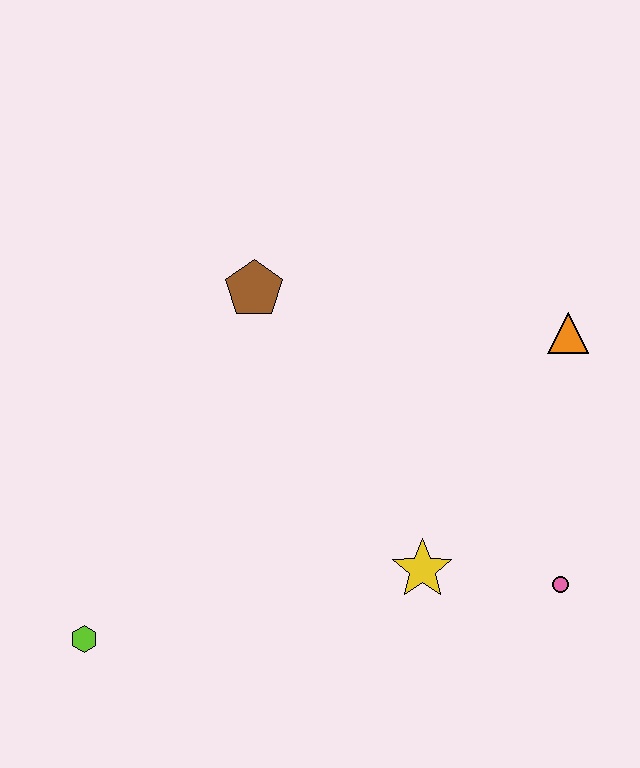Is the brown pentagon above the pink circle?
Yes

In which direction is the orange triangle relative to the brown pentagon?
The orange triangle is to the right of the brown pentagon.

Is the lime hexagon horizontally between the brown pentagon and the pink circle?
No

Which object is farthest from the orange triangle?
The lime hexagon is farthest from the orange triangle.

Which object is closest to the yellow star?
The pink circle is closest to the yellow star.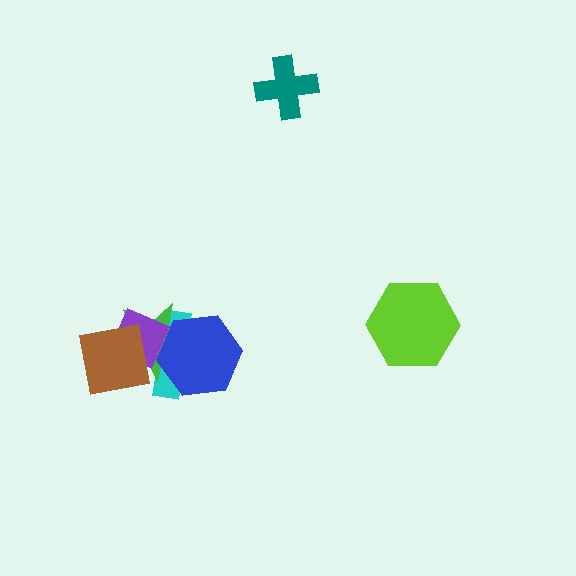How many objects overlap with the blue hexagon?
3 objects overlap with the blue hexagon.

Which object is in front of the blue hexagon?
The purple diamond is in front of the blue hexagon.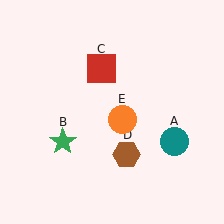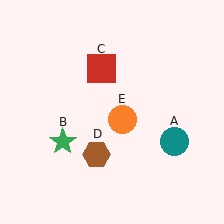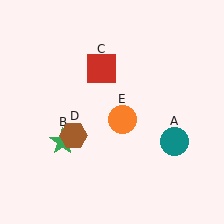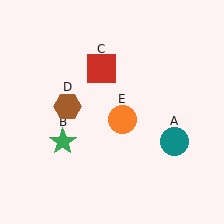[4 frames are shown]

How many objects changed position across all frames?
1 object changed position: brown hexagon (object D).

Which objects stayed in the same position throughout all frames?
Teal circle (object A) and green star (object B) and red square (object C) and orange circle (object E) remained stationary.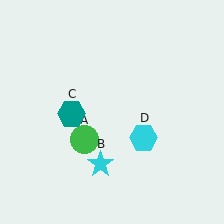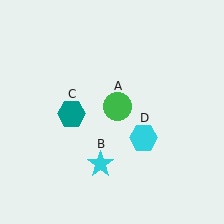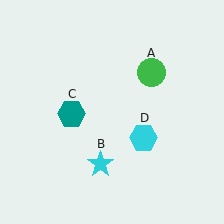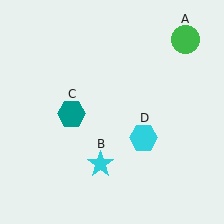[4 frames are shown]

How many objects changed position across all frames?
1 object changed position: green circle (object A).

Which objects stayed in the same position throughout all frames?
Cyan star (object B) and teal hexagon (object C) and cyan hexagon (object D) remained stationary.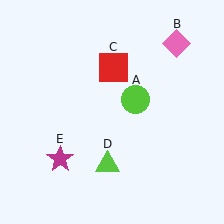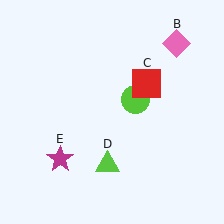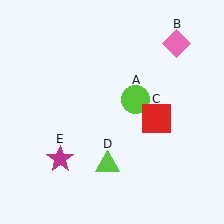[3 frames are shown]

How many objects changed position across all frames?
1 object changed position: red square (object C).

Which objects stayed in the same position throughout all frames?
Lime circle (object A) and pink diamond (object B) and lime triangle (object D) and magenta star (object E) remained stationary.